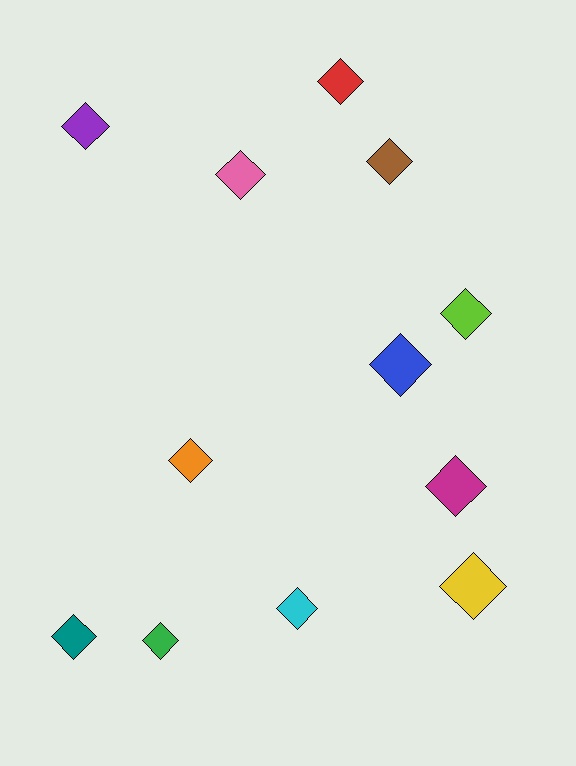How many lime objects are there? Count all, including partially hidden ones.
There is 1 lime object.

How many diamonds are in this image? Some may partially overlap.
There are 12 diamonds.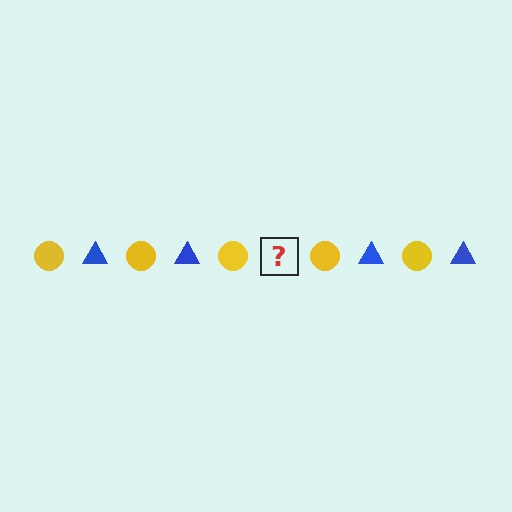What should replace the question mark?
The question mark should be replaced with a blue triangle.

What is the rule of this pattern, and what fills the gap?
The rule is that the pattern alternates between yellow circle and blue triangle. The gap should be filled with a blue triangle.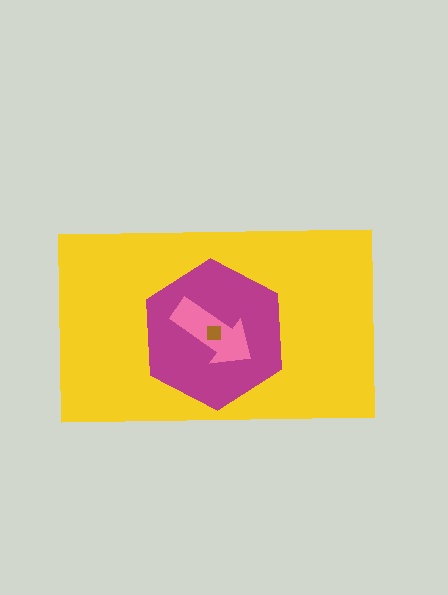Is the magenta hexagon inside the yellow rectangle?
Yes.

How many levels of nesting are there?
4.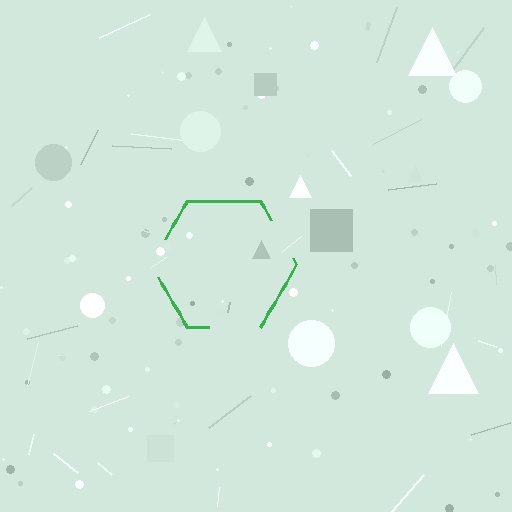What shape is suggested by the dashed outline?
The dashed outline suggests a hexagon.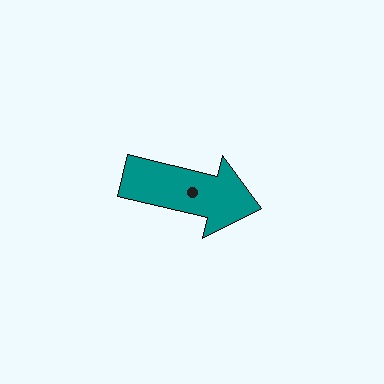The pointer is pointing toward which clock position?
Roughly 3 o'clock.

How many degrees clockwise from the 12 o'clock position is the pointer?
Approximately 104 degrees.